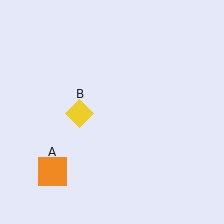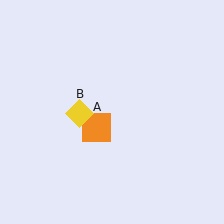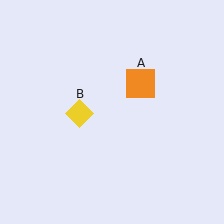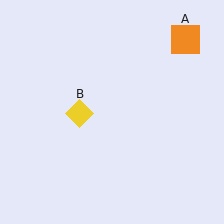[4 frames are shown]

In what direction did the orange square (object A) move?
The orange square (object A) moved up and to the right.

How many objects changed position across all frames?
1 object changed position: orange square (object A).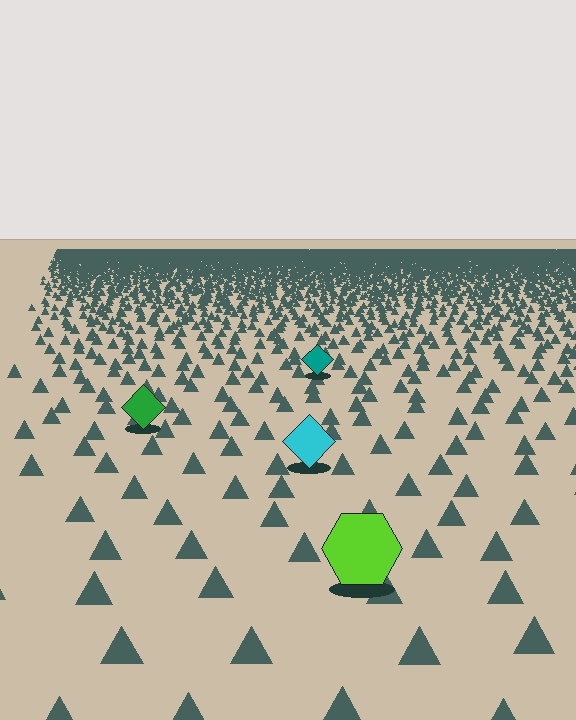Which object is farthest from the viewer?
The teal diamond is farthest from the viewer. It appears smaller and the ground texture around it is denser.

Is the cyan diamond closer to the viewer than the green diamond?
Yes. The cyan diamond is closer — you can tell from the texture gradient: the ground texture is coarser near it.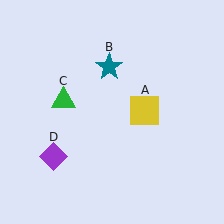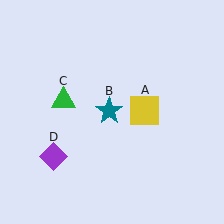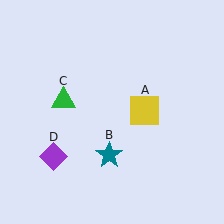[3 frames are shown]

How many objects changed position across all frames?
1 object changed position: teal star (object B).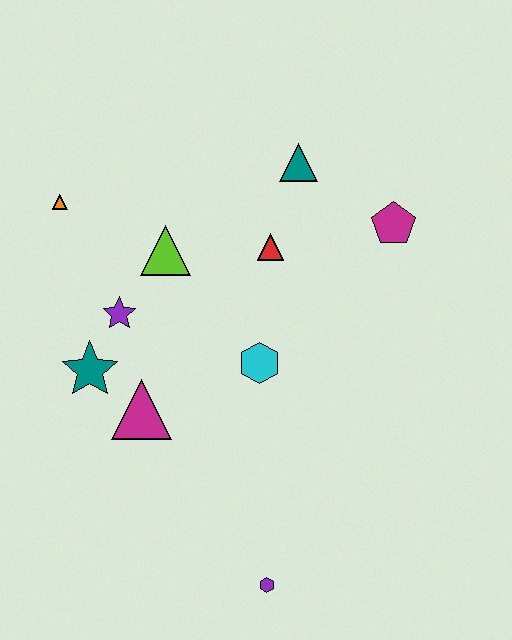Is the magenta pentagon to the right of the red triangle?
Yes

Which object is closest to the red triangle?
The teal triangle is closest to the red triangle.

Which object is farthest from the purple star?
The purple hexagon is farthest from the purple star.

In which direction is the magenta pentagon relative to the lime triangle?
The magenta pentagon is to the right of the lime triangle.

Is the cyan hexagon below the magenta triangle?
No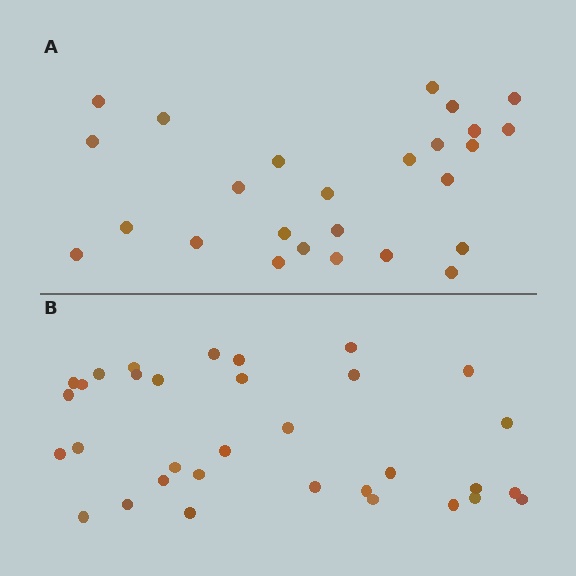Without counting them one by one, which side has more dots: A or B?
Region B (the bottom region) has more dots.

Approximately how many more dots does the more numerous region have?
Region B has roughly 8 or so more dots than region A.